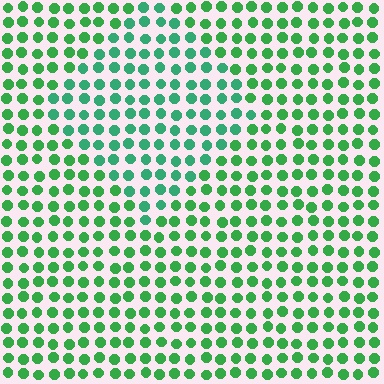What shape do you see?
I see a diamond.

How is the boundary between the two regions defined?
The boundary is defined purely by a slight shift in hue (about 23 degrees). Spacing, size, and orientation are identical on both sides.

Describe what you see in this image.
The image is filled with small green elements in a uniform arrangement. A diamond-shaped region is visible where the elements are tinted to a slightly different hue, forming a subtle color boundary.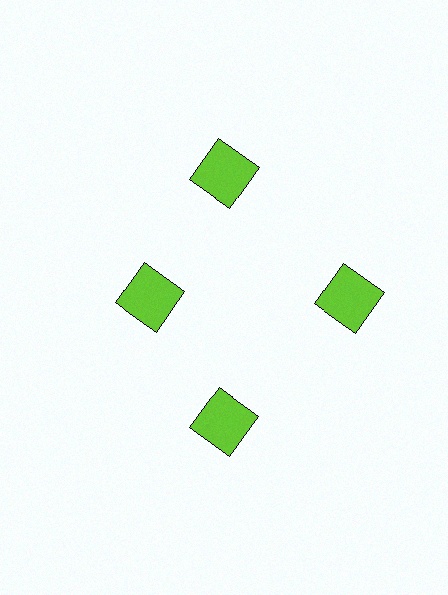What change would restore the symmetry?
The symmetry would be restored by moving it outward, back onto the ring so that all 4 squares sit at equal angles and equal distance from the center.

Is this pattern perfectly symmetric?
No. The 4 lime squares are arranged in a ring, but one element near the 9 o'clock position is pulled inward toward the center, breaking the 4-fold rotational symmetry.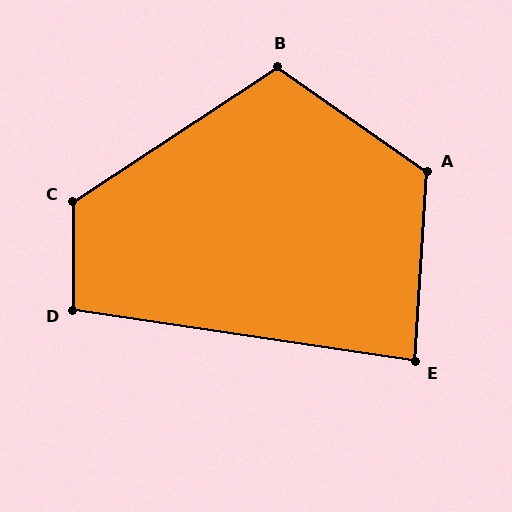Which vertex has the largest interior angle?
C, at approximately 124 degrees.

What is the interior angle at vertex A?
Approximately 121 degrees (obtuse).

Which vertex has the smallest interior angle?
E, at approximately 85 degrees.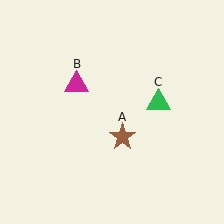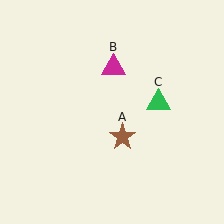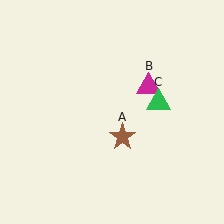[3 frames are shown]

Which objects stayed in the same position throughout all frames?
Brown star (object A) and green triangle (object C) remained stationary.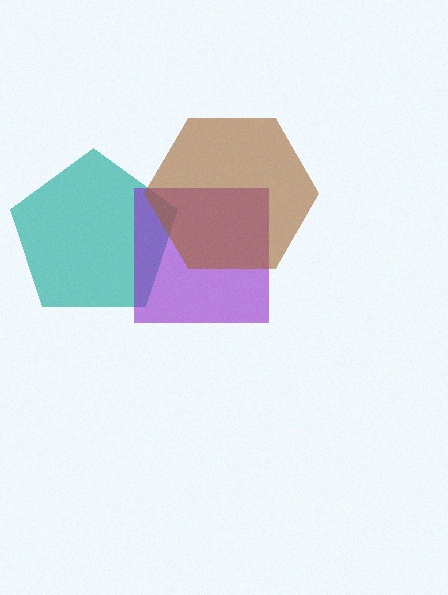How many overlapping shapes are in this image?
There are 3 overlapping shapes in the image.